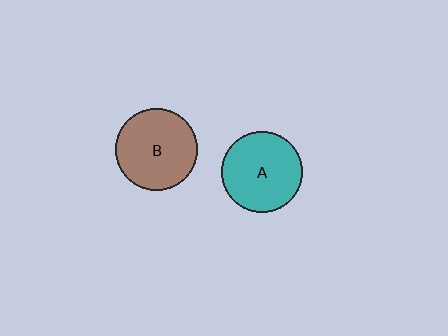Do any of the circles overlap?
No, none of the circles overlap.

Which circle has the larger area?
Circle B (brown).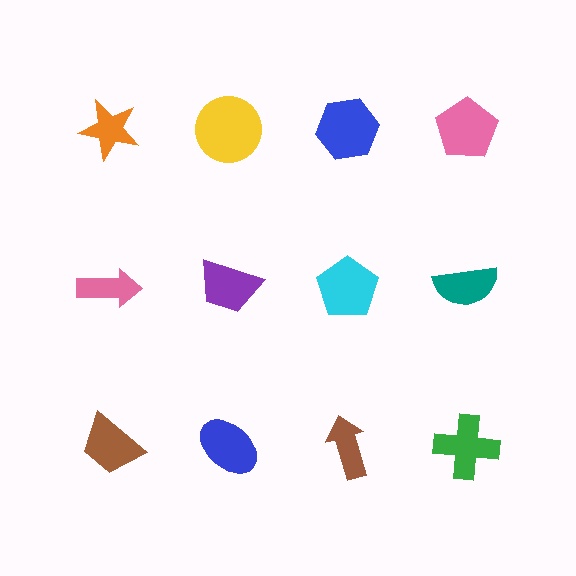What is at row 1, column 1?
An orange star.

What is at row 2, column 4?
A teal semicircle.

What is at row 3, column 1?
A brown trapezoid.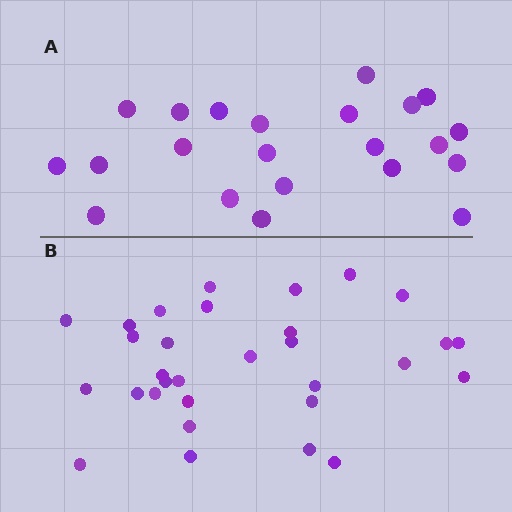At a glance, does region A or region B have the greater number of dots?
Region B (the bottom region) has more dots.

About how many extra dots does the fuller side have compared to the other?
Region B has roughly 8 or so more dots than region A.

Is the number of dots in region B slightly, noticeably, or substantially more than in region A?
Region B has noticeably more, but not dramatically so. The ratio is roughly 1.4 to 1.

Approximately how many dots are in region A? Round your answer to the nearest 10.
About 20 dots. (The exact count is 22, which rounds to 20.)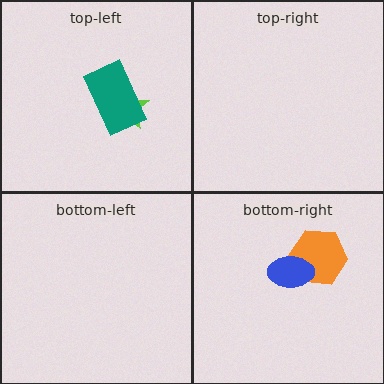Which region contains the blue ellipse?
The bottom-right region.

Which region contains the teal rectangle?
The top-left region.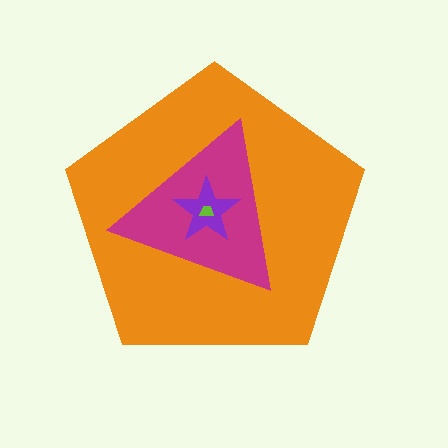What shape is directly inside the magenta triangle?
The purple star.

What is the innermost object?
The lime trapezoid.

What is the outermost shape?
The orange pentagon.